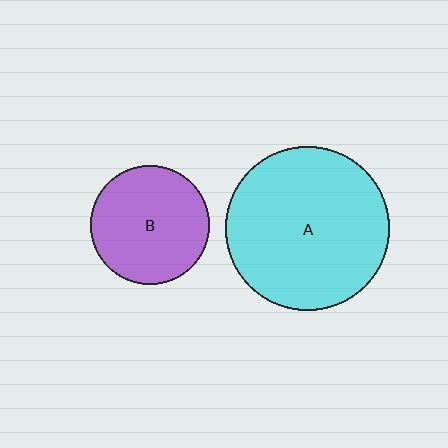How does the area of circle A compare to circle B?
Approximately 1.9 times.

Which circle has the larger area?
Circle A (cyan).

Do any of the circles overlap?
No, none of the circles overlap.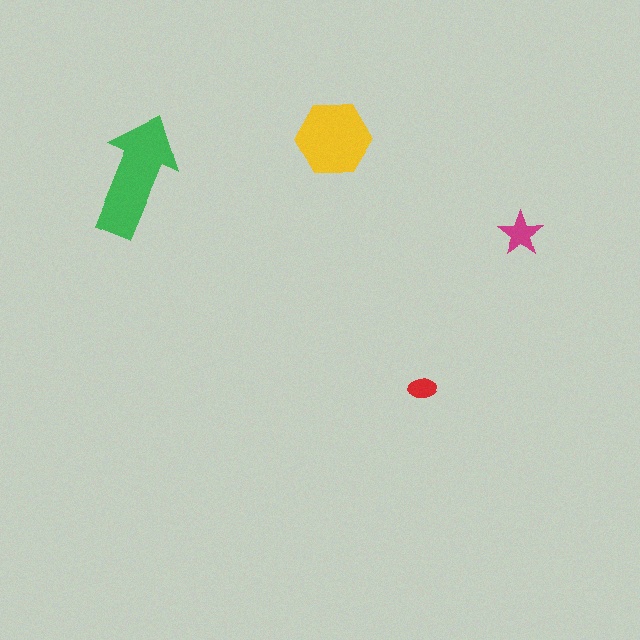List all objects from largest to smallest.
The green arrow, the yellow hexagon, the magenta star, the red ellipse.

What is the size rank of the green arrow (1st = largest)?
1st.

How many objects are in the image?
There are 4 objects in the image.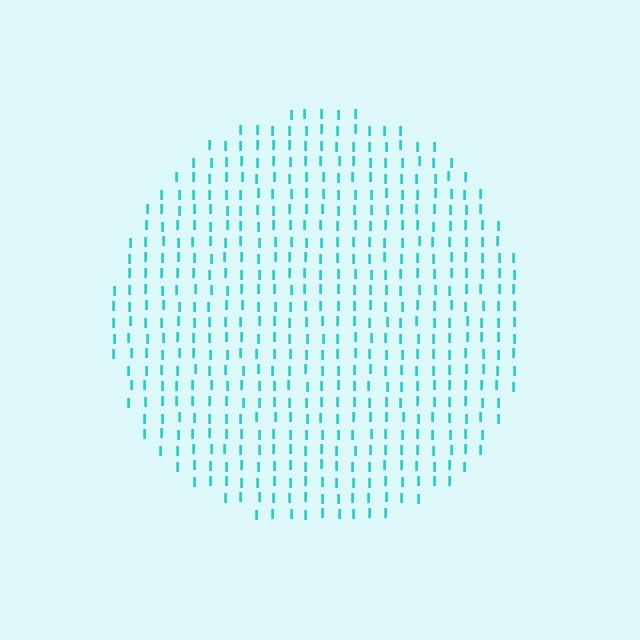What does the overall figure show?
The overall figure shows a circle.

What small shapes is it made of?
It is made of small letter I's.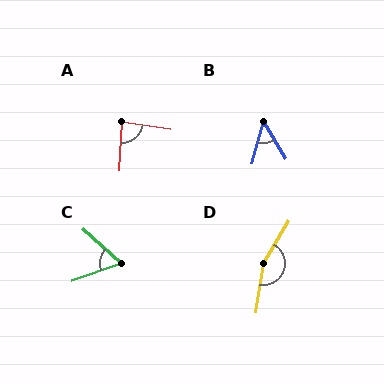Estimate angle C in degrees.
Approximately 62 degrees.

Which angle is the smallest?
B, at approximately 46 degrees.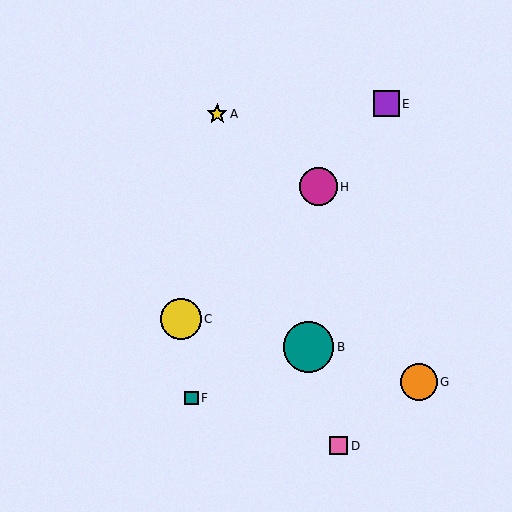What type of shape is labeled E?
Shape E is a purple square.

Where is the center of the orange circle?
The center of the orange circle is at (419, 382).